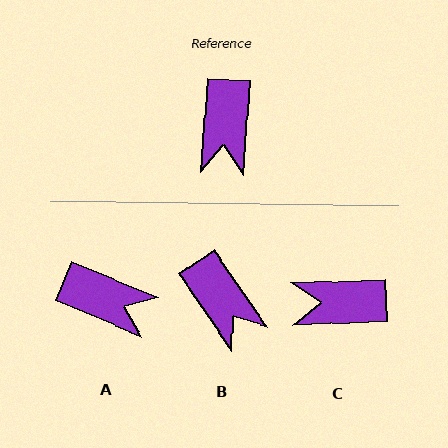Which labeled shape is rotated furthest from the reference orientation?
C, about 84 degrees away.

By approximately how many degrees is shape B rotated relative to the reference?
Approximately 39 degrees counter-clockwise.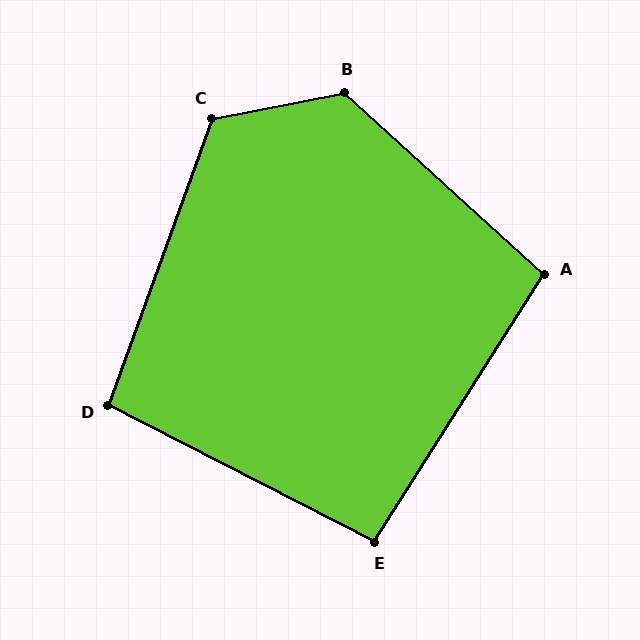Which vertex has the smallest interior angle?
E, at approximately 95 degrees.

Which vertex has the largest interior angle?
B, at approximately 127 degrees.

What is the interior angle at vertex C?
Approximately 121 degrees (obtuse).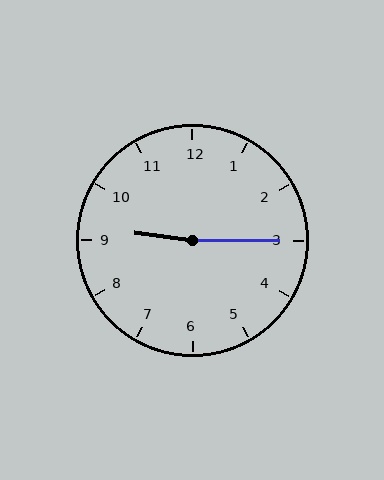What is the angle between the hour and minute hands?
Approximately 172 degrees.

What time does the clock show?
9:15.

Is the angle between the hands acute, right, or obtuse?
It is obtuse.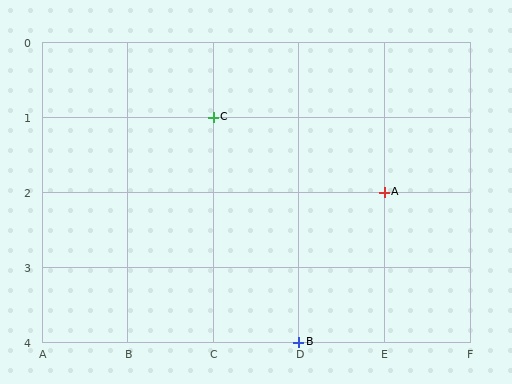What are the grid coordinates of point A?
Point A is at grid coordinates (E, 2).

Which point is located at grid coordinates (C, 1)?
Point C is at (C, 1).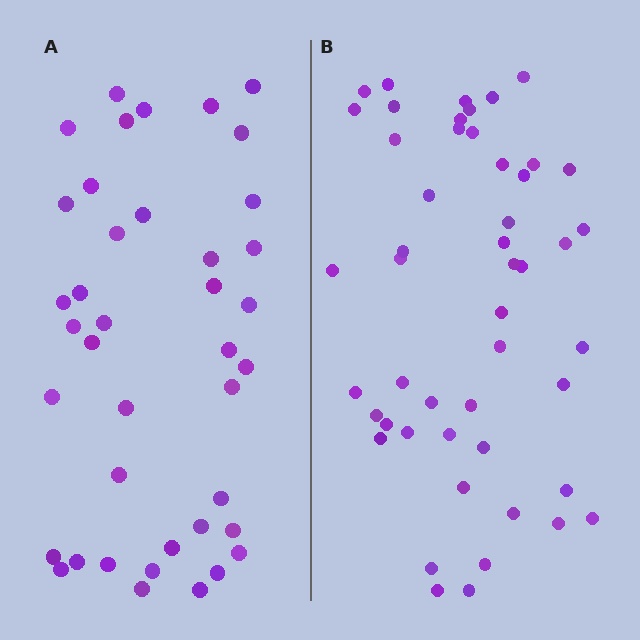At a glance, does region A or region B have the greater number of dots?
Region B (the right region) has more dots.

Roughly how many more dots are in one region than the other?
Region B has roughly 8 or so more dots than region A.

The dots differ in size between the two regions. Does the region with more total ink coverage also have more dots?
No. Region A has more total ink coverage because its dots are larger, but region B actually contains more individual dots. Total area can be misleading — the number of items is what matters here.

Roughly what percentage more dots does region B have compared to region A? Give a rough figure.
About 20% more.